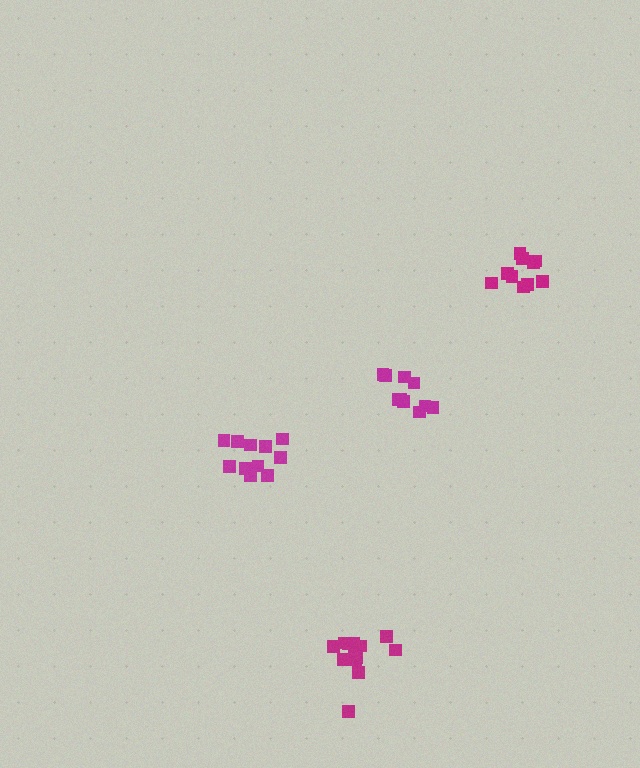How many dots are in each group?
Group 1: 11 dots, Group 2: 13 dots, Group 3: 10 dots, Group 4: 10 dots (44 total).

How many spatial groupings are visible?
There are 4 spatial groupings.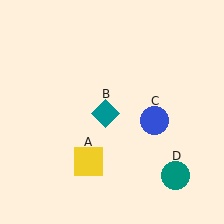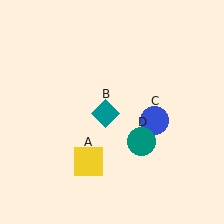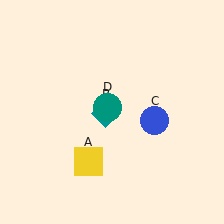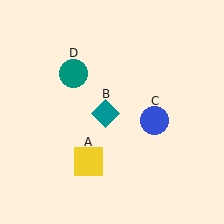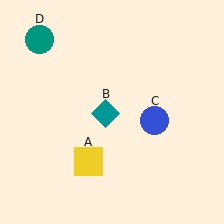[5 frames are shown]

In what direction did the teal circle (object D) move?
The teal circle (object D) moved up and to the left.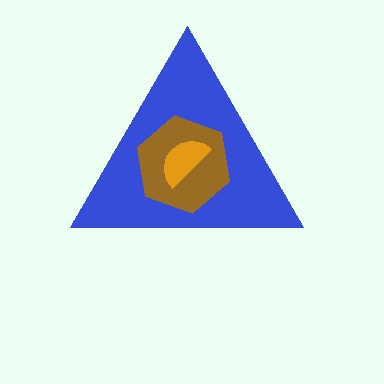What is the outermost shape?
The blue triangle.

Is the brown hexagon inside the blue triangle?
Yes.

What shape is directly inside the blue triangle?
The brown hexagon.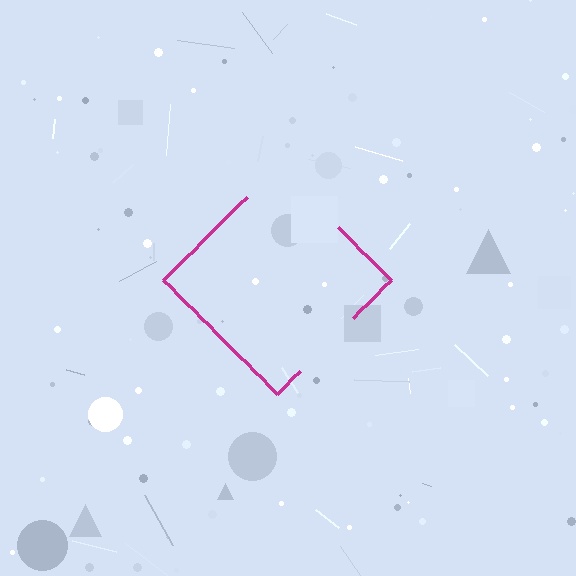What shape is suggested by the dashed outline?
The dashed outline suggests a diamond.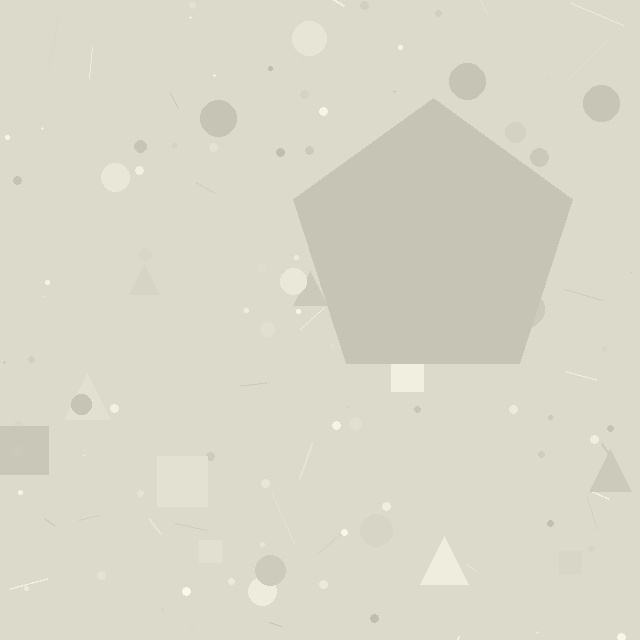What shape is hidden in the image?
A pentagon is hidden in the image.